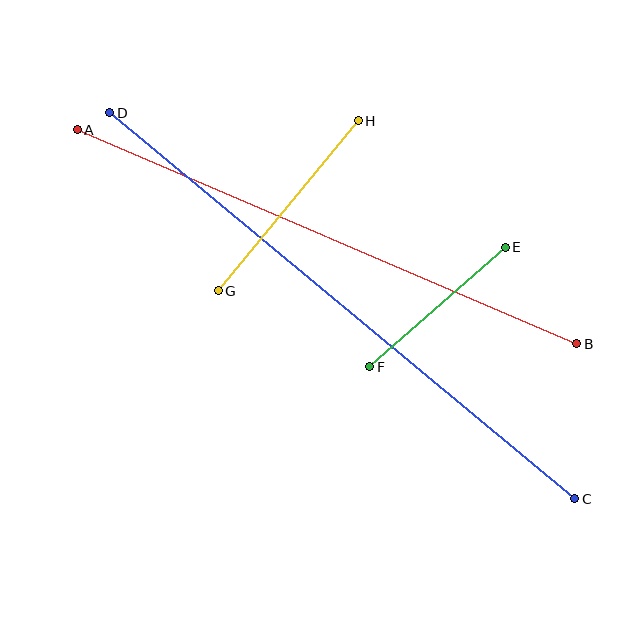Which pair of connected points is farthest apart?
Points C and D are farthest apart.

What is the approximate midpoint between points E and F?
The midpoint is at approximately (437, 307) pixels.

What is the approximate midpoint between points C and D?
The midpoint is at approximately (342, 306) pixels.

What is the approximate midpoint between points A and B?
The midpoint is at approximately (327, 237) pixels.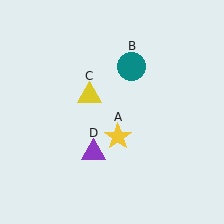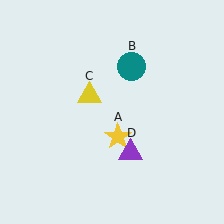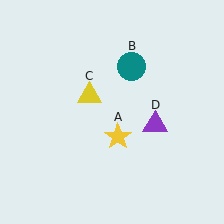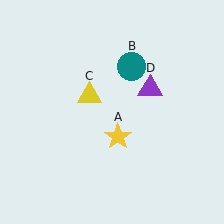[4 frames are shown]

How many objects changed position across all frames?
1 object changed position: purple triangle (object D).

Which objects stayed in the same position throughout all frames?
Yellow star (object A) and teal circle (object B) and yellow triangle (object C) remained stationary.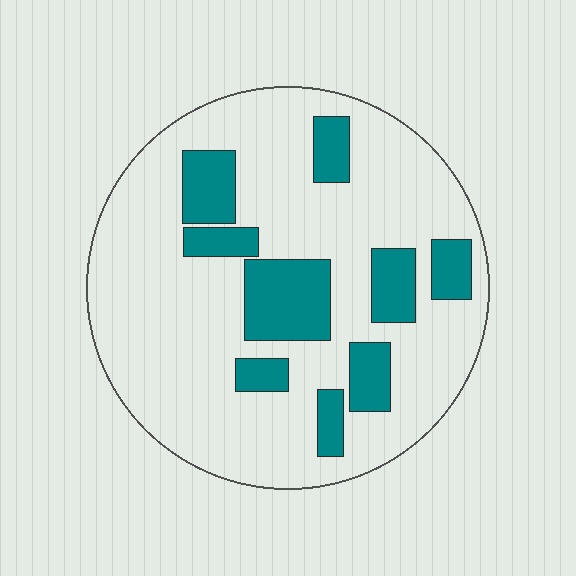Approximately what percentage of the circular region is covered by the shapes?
Approximately 20%.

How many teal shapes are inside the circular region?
9.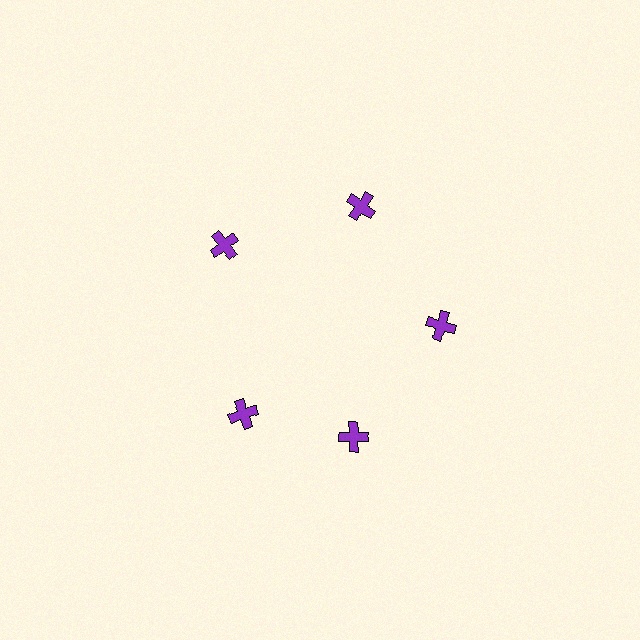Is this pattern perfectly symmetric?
No. The 5 purple crosses are arranged in a ring, but one element near the 8 o'clock position is rotated out of alignment along the ring, breaking the 5-fold rotational symmetry.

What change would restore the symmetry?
The symmetry would be restored by rotating it back into even spacing with its neighbors so that all 5 crosses sit at equal angles and equal distance from the center.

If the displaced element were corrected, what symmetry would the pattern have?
It would have 5-fold rotational symmetry — the pattern would map onto itself every 72 degrees.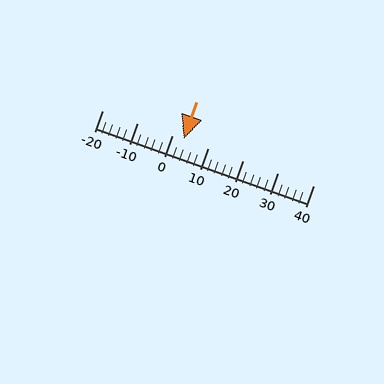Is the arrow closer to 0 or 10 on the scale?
The arrow is closer to 0.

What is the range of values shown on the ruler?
The ruler shows values from -20 to 40.